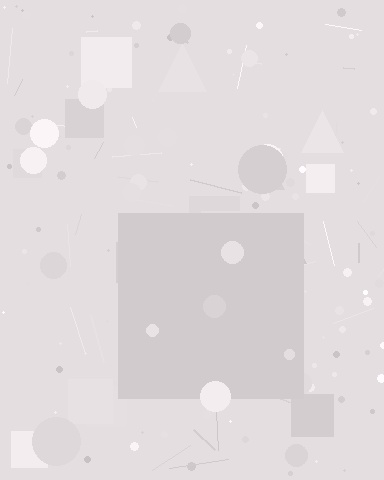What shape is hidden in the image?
A square is hidden in the image.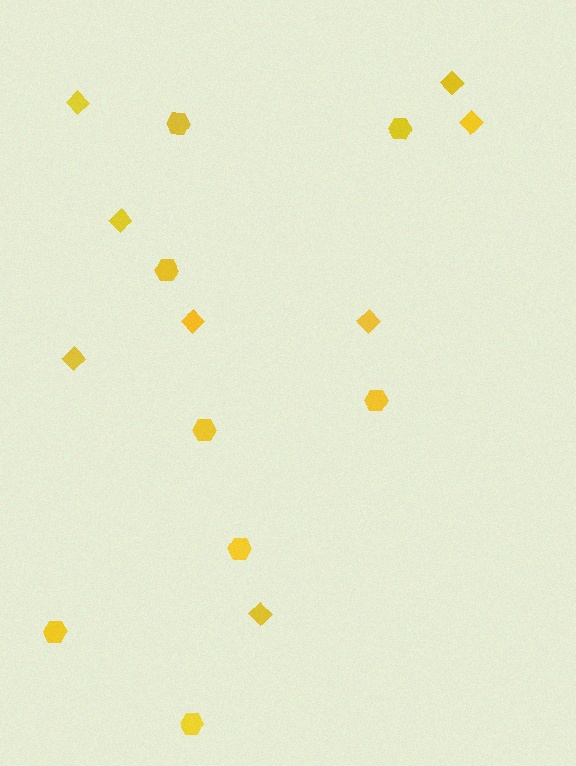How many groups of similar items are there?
There are 2 groups: one group of hexagons (8) and one group of diamonds (8).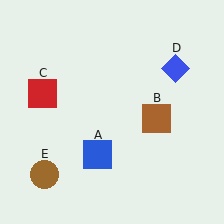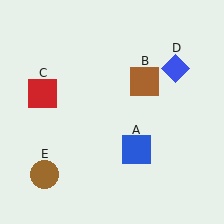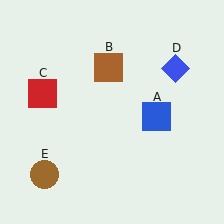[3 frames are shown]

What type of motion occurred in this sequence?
The blue square (object A), brown square (object B) rotated counterclockwise around the center of the scene.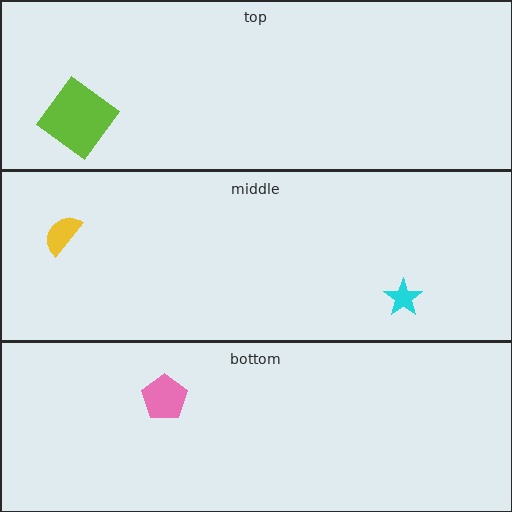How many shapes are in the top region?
1.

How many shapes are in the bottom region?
1.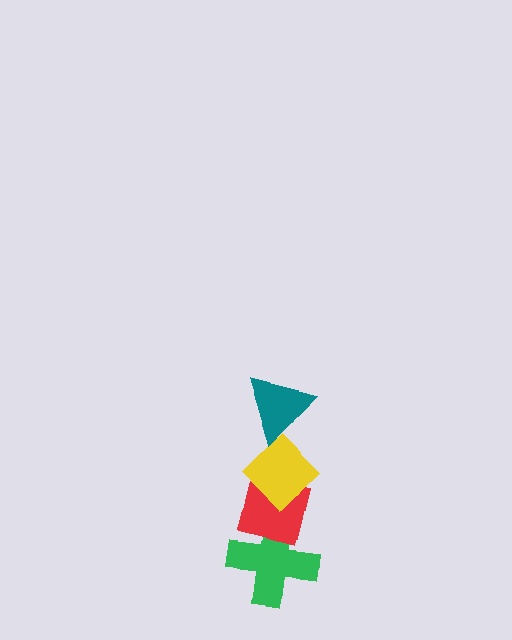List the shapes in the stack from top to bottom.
From top to bottom: the teal triangle, the yellow diamond, the red square, the green cross.